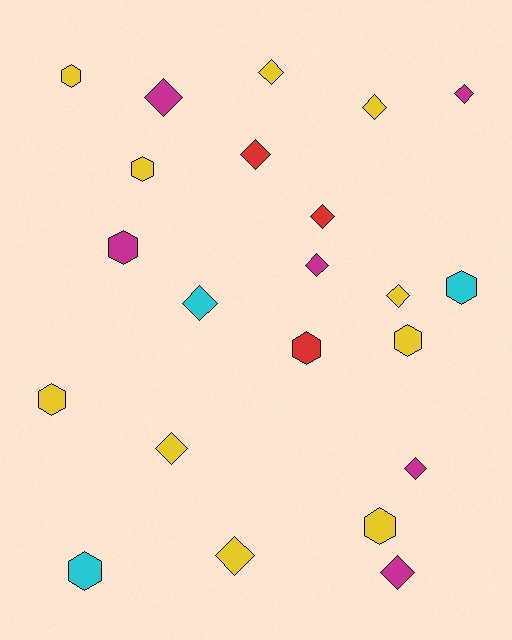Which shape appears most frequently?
Diamond, with 13 objects.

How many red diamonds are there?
There are 2 red diamonds.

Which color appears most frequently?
Yellow, with 10 objects.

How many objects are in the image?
There are 22 objects.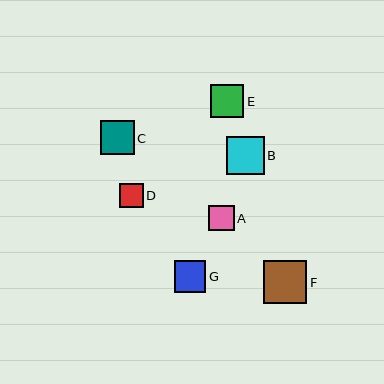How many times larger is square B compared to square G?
Square B is approximately 1.2 times the size of square G.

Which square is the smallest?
Square D is the smallest with a size of approximately 24 pixels.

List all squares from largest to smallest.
From largest to smallest: F, B, C, E, G, A, D.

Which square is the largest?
Square F is the largest with a size of approximately 43 pixels.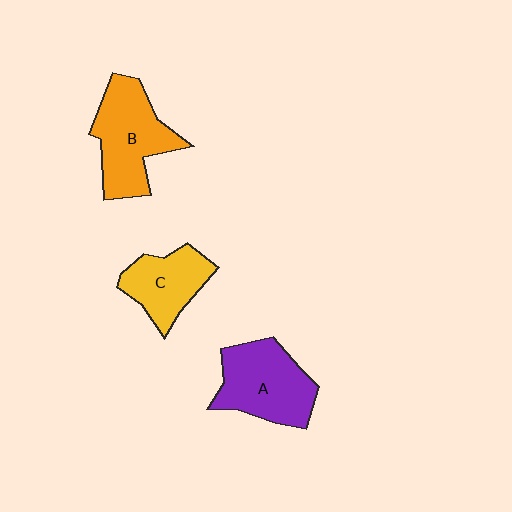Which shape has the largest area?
Shape B (orange).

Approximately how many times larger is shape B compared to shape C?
Approximately 1.4 times.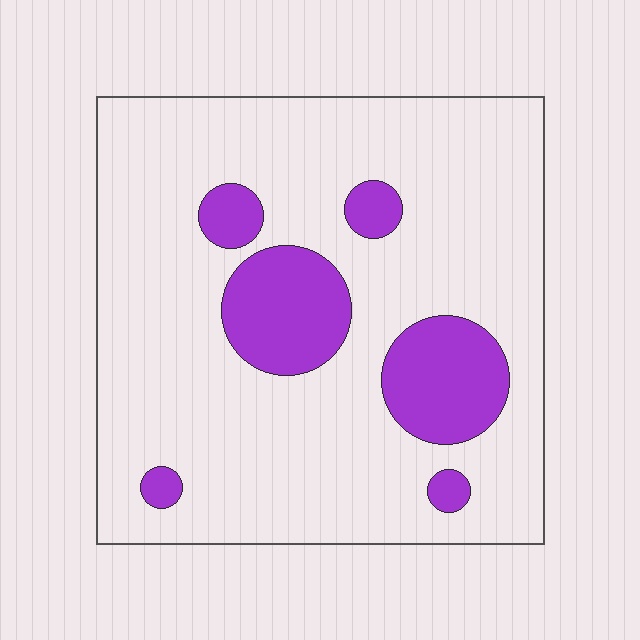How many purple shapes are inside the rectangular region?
6.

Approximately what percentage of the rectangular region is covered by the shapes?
Approximately 20%.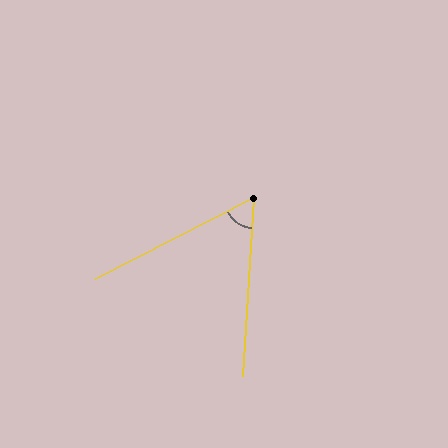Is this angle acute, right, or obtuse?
It is acute.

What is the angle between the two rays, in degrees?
Approximately 59 degrees.